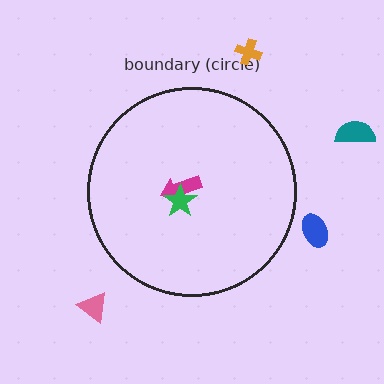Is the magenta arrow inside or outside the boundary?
Inside.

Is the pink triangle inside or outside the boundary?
Outside.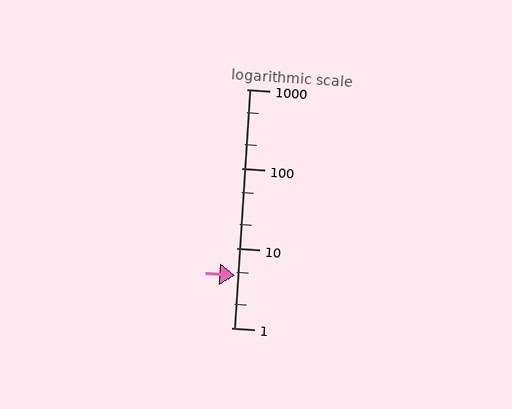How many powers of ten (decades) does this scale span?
The scale spans 3 decades, from 1 to 1000.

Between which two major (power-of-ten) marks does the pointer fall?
The pointer is between 1 and 10.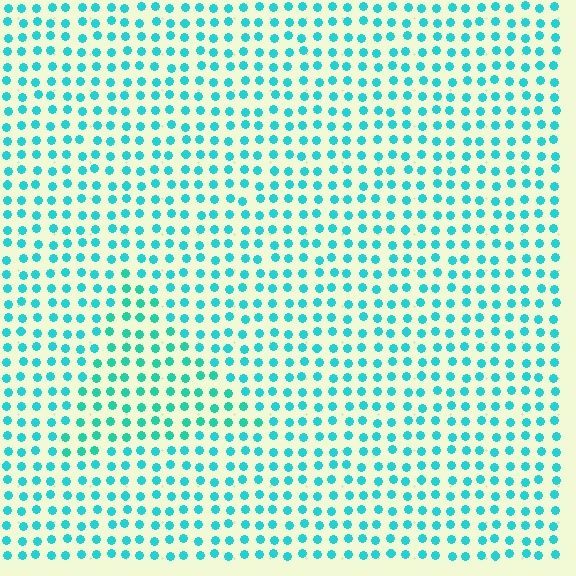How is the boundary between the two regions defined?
The boundary is defined purely by a slight shift in hue (about 16 degrees). Spacing, size, and orientation are identical on both sides.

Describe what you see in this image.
The image is filled with small cyan elements in a uniform arrangement. A triangle-shaped region is visible where the elements are tinted to a slightly different hue, forming a subtle color boundary.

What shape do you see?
I see a triangle.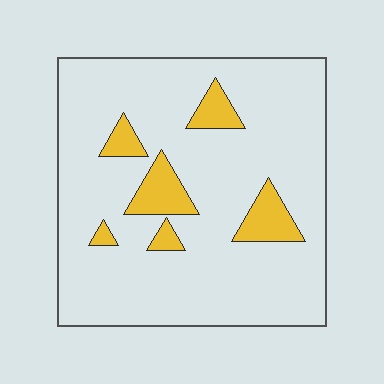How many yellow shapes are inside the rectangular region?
6.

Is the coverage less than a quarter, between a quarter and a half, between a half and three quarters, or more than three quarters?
Less than a quarter.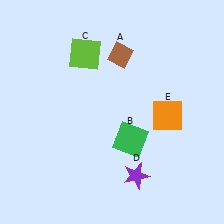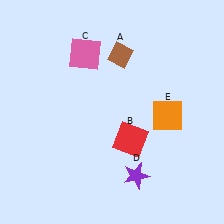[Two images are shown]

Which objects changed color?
B changed from green to red. C changed from lime to pink.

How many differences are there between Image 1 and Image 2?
There are 2 differences between the two images.